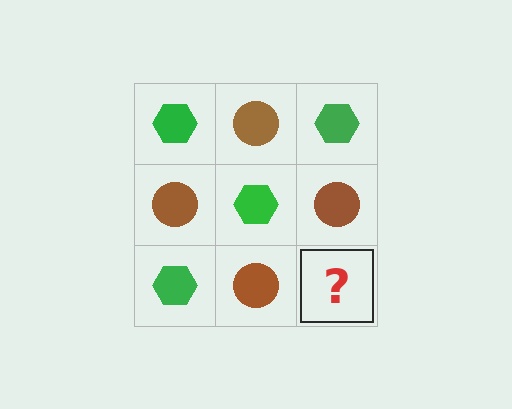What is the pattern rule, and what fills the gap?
The rule is that it alternates green hexagon and brown circle in a checkerboard pattern. The gap should be filled with a green hexagon.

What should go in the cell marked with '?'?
The missing cell should contain a green hexagon.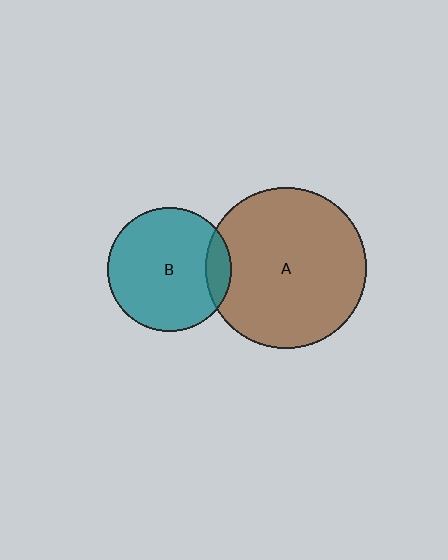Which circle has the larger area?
Circle A (brown).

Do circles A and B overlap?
Yes.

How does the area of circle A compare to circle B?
Approximately 1.7 times.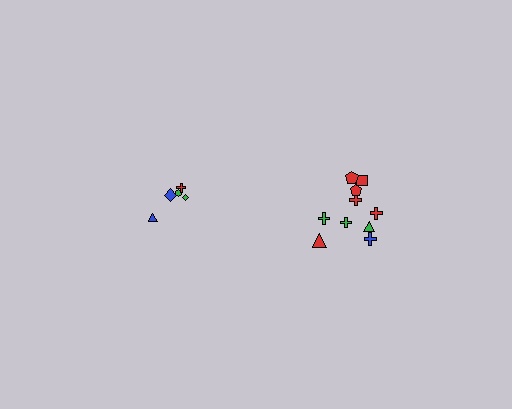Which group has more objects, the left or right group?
The right group.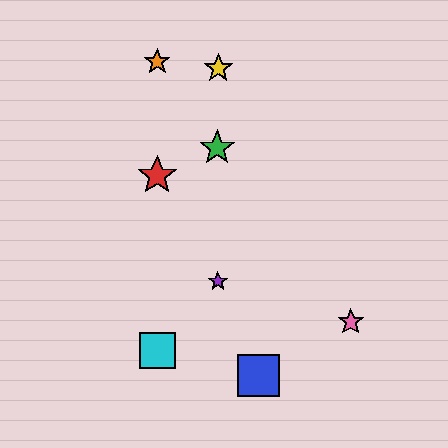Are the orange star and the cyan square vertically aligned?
Yes, both are at x≈157.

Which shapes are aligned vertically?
The red star, the orange star, the cyan square are aligned vertically.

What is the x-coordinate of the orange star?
The orange star is at x≈157.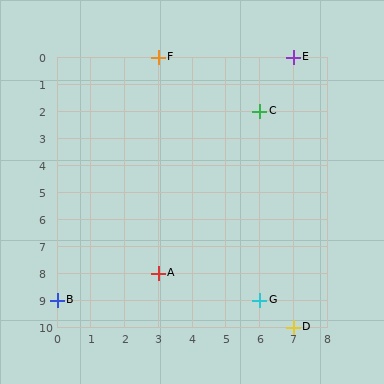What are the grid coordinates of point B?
Point B is at grid coordinates (0, 9).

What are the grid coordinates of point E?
Point E is at grid coordinates (7, 0).